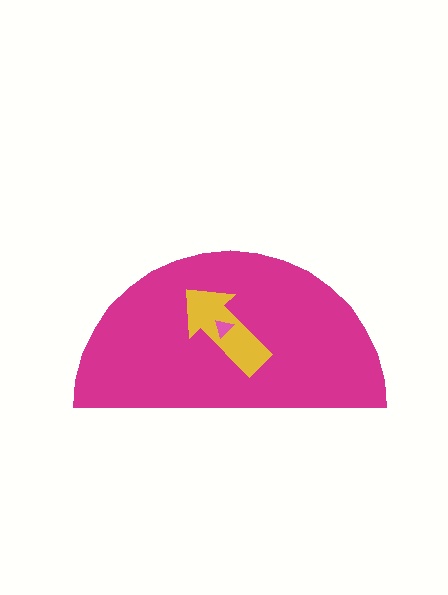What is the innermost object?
The pink triangle.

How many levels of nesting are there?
3.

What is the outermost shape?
The magenta semicircle.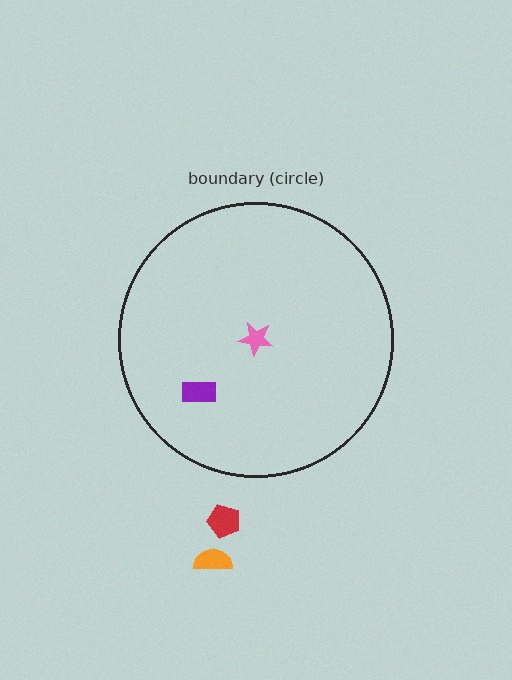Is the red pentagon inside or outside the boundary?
Outside.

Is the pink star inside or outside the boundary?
Inside.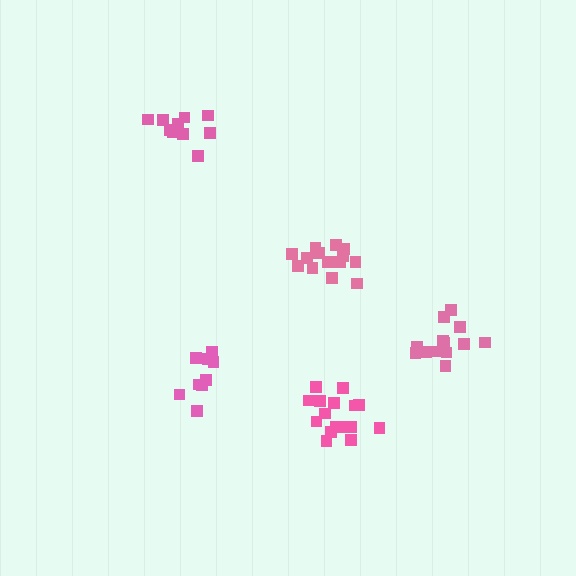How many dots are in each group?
Group 1: 14 dots, Group 2: 10 dots, Group 3: 16 dots, Group 4: 10 dots, Group 5: 13 dots (63 total).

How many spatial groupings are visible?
There are 5 spatial groupings.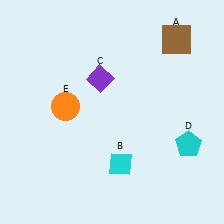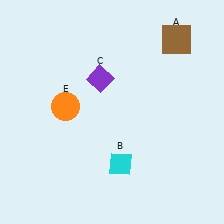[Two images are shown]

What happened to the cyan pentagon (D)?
The cyan pentagon (D) was removed in Image 2. It was in the bottom-right area of Image 1.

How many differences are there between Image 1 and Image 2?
There is 1 difference between the two images.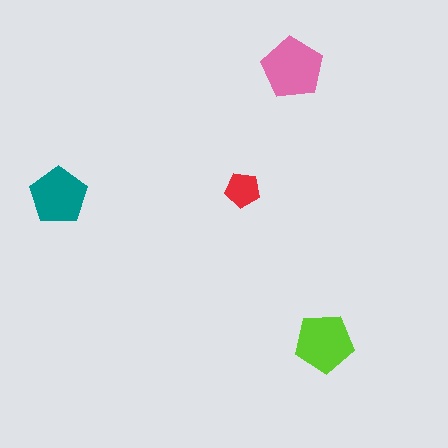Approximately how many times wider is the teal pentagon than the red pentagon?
About 1.5 times wider.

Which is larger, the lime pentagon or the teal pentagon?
The lime one.